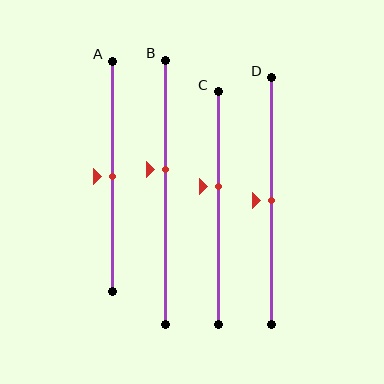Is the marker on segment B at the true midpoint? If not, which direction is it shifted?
No, the marker on segment B is shifted upward by about 9% of the segment length.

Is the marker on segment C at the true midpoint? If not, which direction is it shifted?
No, the marker on segment C is shifted upward by about 9% of the segment length.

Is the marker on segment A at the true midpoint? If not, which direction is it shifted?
Yes, the marker on segment A is at the true midpoint.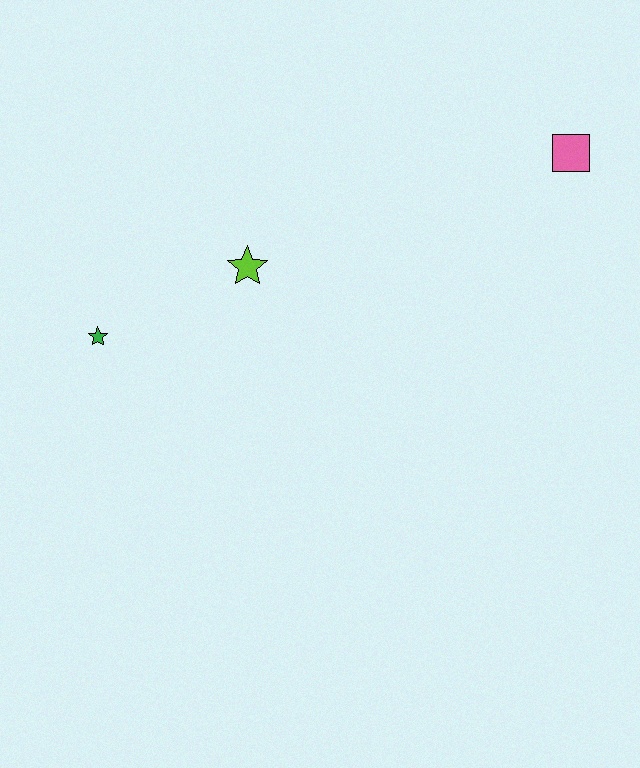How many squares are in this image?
There is 1 square.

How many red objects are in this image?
There are no red objects.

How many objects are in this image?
There are 3 objects.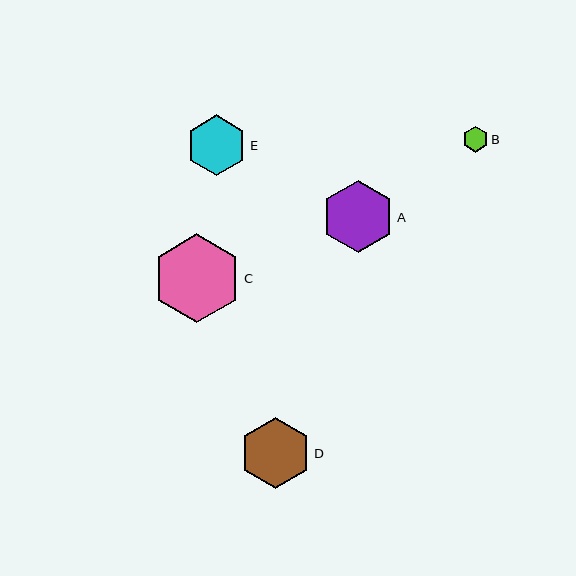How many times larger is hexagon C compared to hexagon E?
Hexagon C is approximately 1.5 times the size of hexagon E.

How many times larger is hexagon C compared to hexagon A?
Hexagon C is approximately 1.2 times the size of hexagon A.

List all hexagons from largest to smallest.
From largest to smallest: C, A, D, E, B.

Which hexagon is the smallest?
Hexagon B is the smallest with a size of approximately 26 pixels.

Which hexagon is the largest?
Hexagon C is the largest with a size of approximately 89 pixels.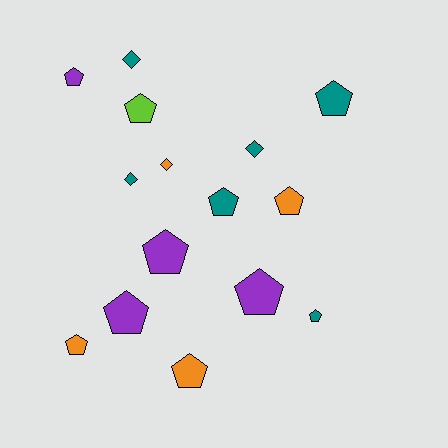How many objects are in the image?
There are 15 objects.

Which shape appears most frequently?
Pentagon, with 11 objects.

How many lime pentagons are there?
There is 1 lime pentagon.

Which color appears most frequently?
Teal, with 6 objects.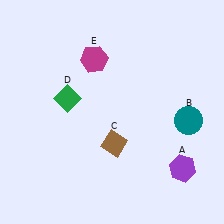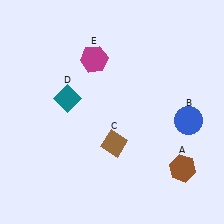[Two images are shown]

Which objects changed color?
A changed from purple to brown. B changed from teal to blue. D changed from green to teal.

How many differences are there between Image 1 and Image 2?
There are 3 differences between the two images.